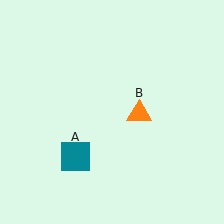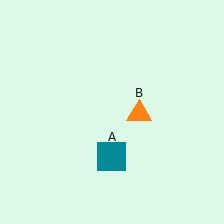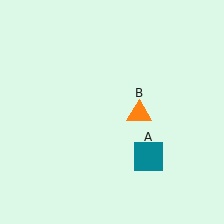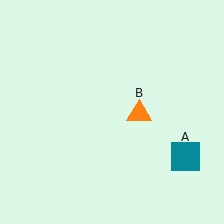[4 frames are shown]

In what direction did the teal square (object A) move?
The teal square (object A) moved right.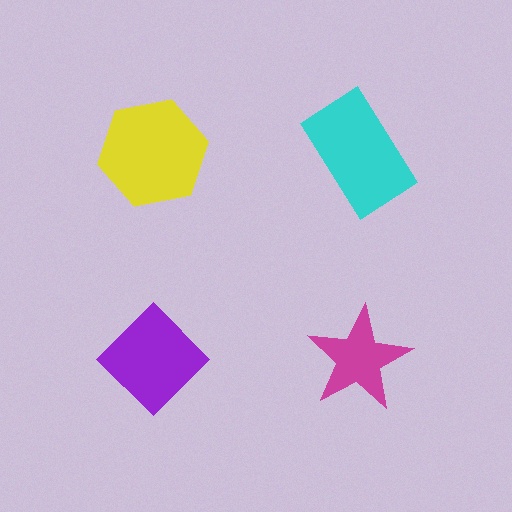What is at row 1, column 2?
A cyan rectangle.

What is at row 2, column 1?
A purple diamond.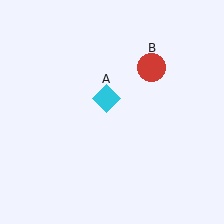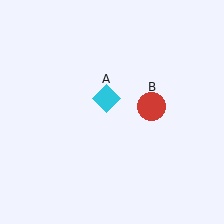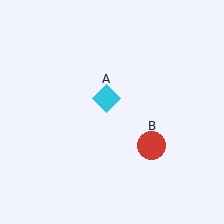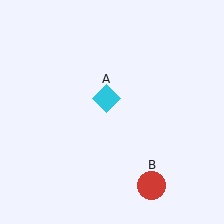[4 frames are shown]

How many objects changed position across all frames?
1 object changed position: red circle (object B).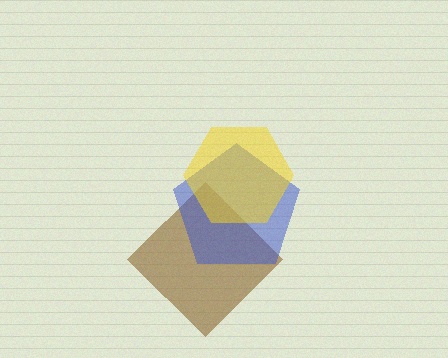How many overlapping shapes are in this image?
There are 3 overlapping shapes in the image.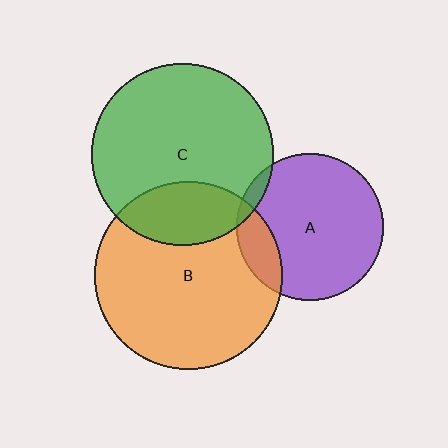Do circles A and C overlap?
Yes.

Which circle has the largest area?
Circle B (orange).